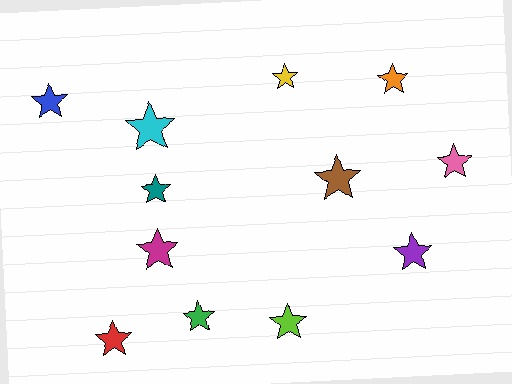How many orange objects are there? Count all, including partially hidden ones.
There is 1 orange object.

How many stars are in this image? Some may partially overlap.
There are 12 stars.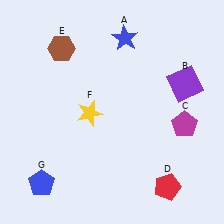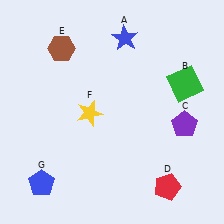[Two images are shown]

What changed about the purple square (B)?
In Image 1, B is purple. In Image 2, it changed to green.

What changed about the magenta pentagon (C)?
In Image 1, C is magenta. In Image 2, it changed to purple.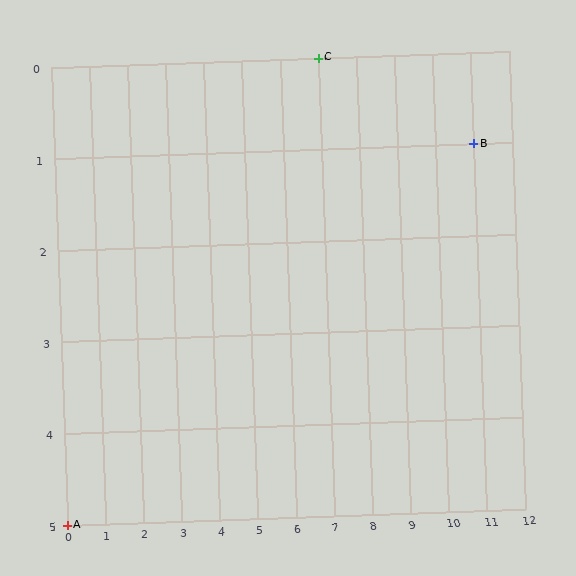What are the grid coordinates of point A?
Point A is at grid coordinates (0, 5).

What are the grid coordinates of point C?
Point C is at grid coordinates (7, 0).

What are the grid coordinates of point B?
Point B is at grid coordinates (11, 1).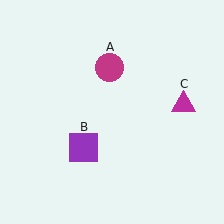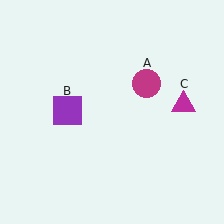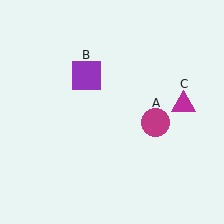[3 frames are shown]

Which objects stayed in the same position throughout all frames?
Magenta triangle (object C) remained stationary.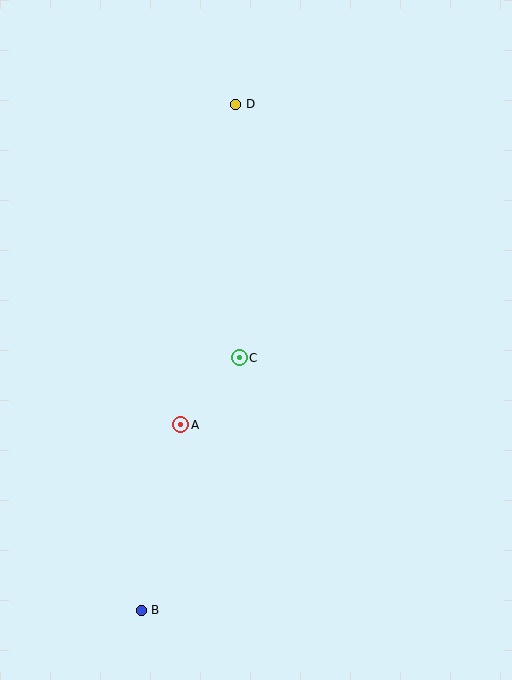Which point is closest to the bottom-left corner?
Point B is closest to the bottom-left corner.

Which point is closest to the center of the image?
Point C at (239, 358) is closest to the center.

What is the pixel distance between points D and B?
The distance between D and B is 514 pixels.